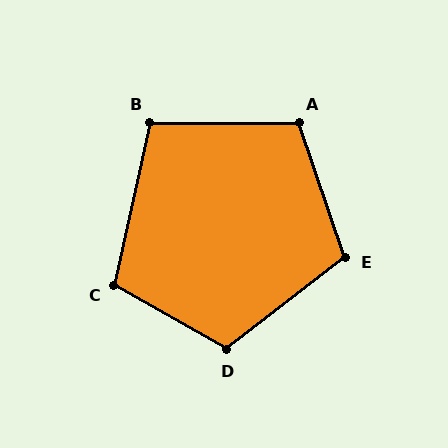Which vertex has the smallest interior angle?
B, at approximately 102 degrees.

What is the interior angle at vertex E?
Approximately 109 degrees (obtuse).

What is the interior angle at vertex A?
Approximately 109 degrees (obtuse).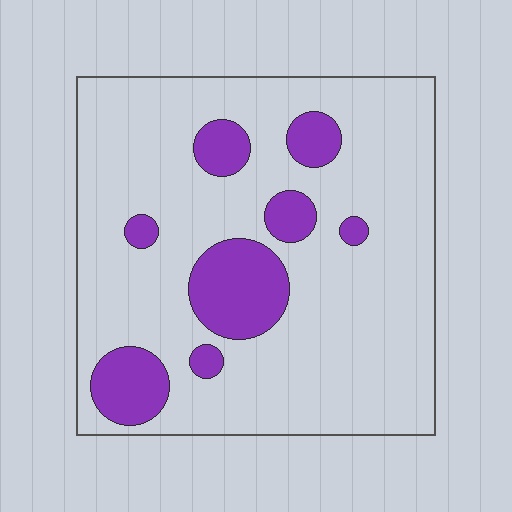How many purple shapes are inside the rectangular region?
8.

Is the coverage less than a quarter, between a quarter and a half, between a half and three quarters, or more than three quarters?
Less than a quarter.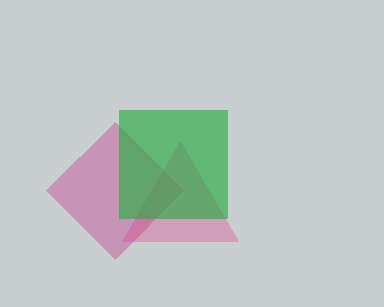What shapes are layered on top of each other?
The layered shapes are: a pink triangle, a magenta diamond, a green square.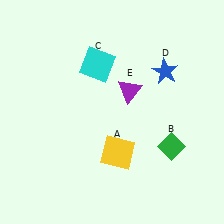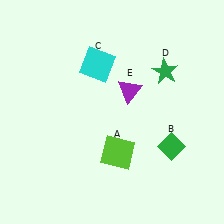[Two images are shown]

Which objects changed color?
A changed from yellow to lime. D changed from blue to green.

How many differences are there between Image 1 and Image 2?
There are 2 differences between the two images.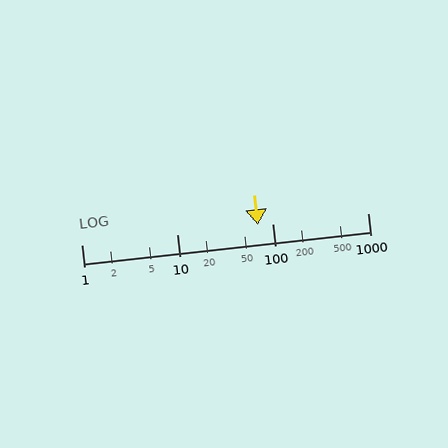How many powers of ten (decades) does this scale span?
The scale spans 3 decades, from 1 to 1000.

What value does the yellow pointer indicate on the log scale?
The pointer indicates approximately 70.